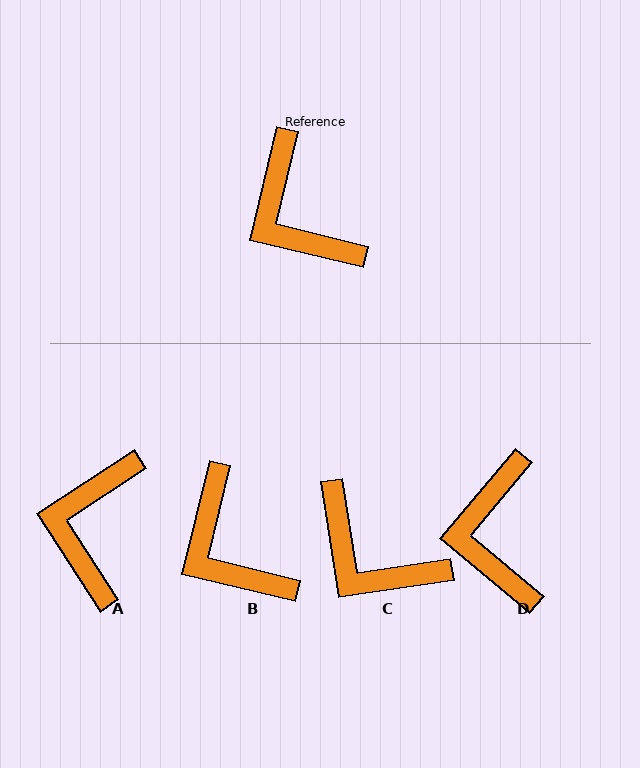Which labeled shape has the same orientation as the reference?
B.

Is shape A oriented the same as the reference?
No, it is off by about 43 degrees.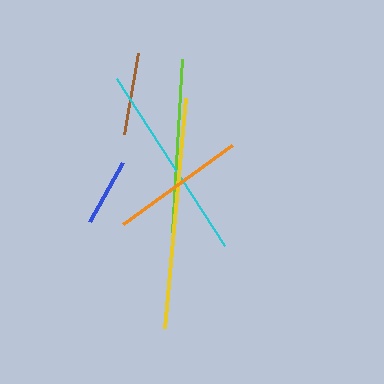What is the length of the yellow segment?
The yellow segment is approximately 231 pixels long.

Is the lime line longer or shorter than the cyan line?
The cyan line is longer than the lime line.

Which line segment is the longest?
The yellow line is the longest at approximately 231 pixels.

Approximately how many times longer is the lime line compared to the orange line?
The lime line is approximately 1.3 times the length of the orange line.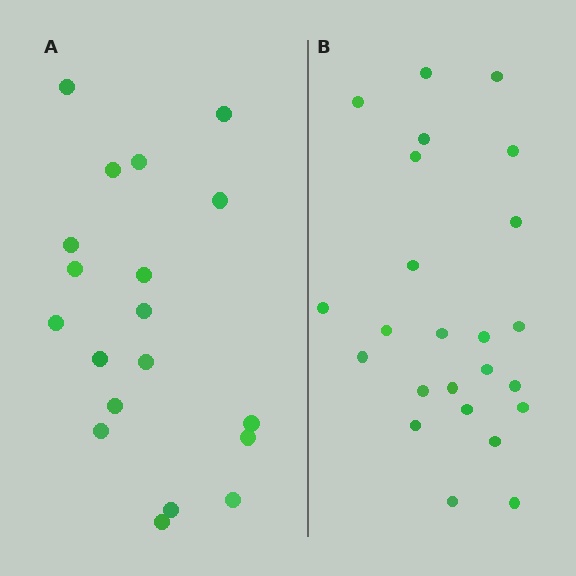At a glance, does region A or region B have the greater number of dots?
Region B (the right region) has more dots.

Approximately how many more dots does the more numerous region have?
Region B has about 5 more dots than region A.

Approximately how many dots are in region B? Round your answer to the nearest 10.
About 20 dots. (The exact count is 24, which rounds to 20.)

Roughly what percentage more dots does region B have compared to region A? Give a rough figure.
About 25% more.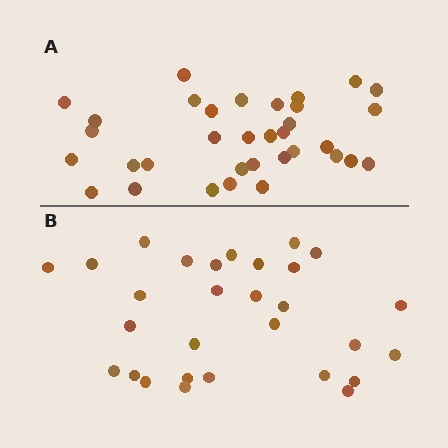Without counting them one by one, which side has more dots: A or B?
Region A (the top region) has more dots.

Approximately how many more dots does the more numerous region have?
Region A has about 5 more dots than region B.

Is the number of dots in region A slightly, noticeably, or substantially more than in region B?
Region A has only slightly more — the two regions are fairly close. The ratio is roughly 1.2 to 1.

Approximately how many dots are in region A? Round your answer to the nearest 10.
About 30 dots. (The exact count is 34, which rounds to 30.)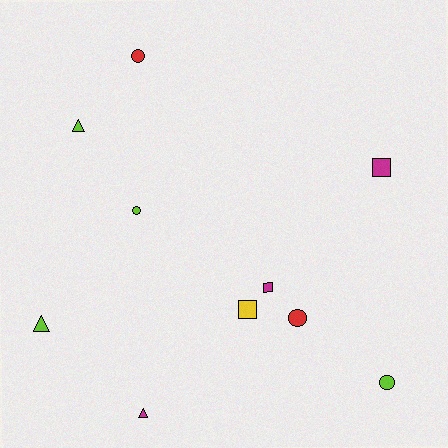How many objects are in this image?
There are 10 objects.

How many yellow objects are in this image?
There is 1 yellow object.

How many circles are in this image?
There are 4 circles.